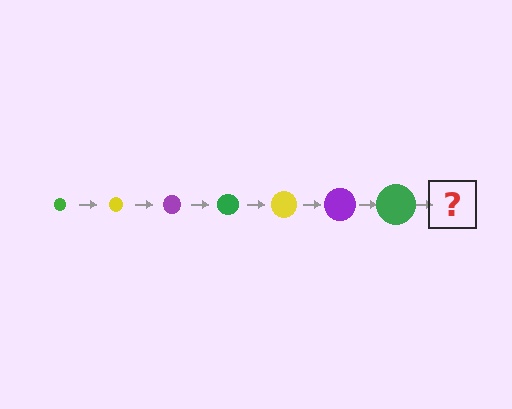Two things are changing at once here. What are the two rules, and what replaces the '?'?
The two rules are that the circle grows larger each step and the color cycles through green, yellow, and purple. The '?' should be a yellow circle, larger than the previous one.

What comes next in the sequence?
The next element should be a yellow circle, larger than the previous one.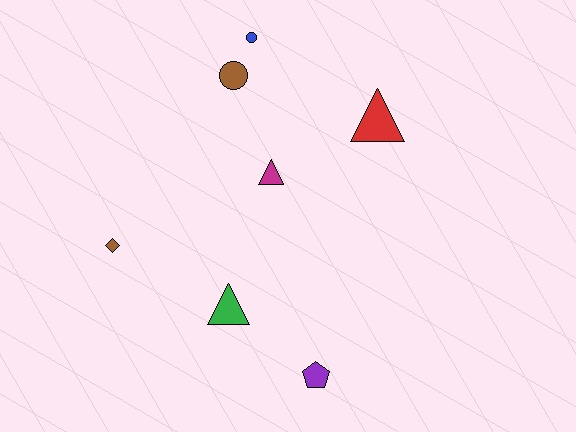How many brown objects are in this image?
There are 2 brown objects.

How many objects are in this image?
There are 7 objects.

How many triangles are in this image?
There are 3 triangles.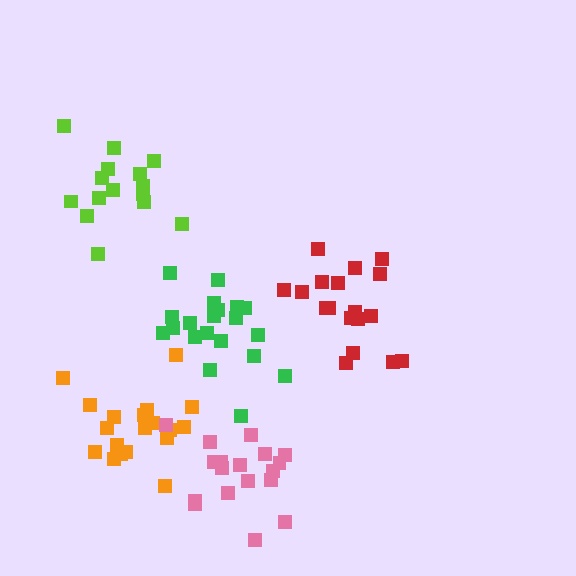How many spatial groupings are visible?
There are 5 spatial groupings.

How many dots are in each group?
Group 1: 15 dots, Group 2: 18 dots, Group 3: 19 dots, Group 4: 20 dots, Group 5: 18 dots (90 total).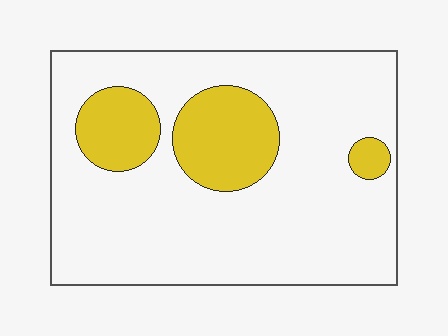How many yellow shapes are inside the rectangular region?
3.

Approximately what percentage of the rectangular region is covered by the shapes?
Approximately 20%.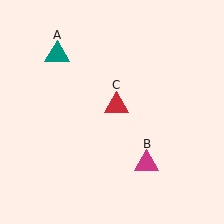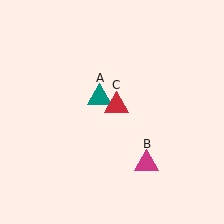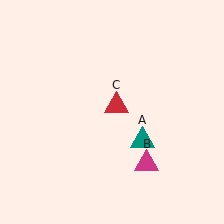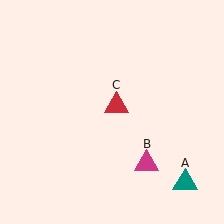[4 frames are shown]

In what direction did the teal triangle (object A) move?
The teal triangle (object A) moved down and to the right.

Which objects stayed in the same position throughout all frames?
Magenta triangle (object B) and red triangle (object C) remained stationary.